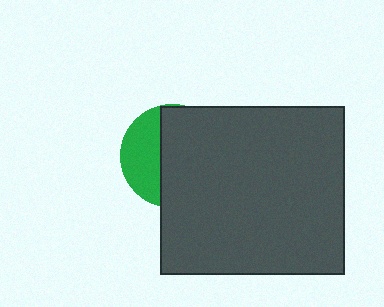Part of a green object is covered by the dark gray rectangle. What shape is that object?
It is a circle.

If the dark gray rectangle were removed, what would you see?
You would see the complete green circle.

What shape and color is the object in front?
The object in front is a dark gray rectangle.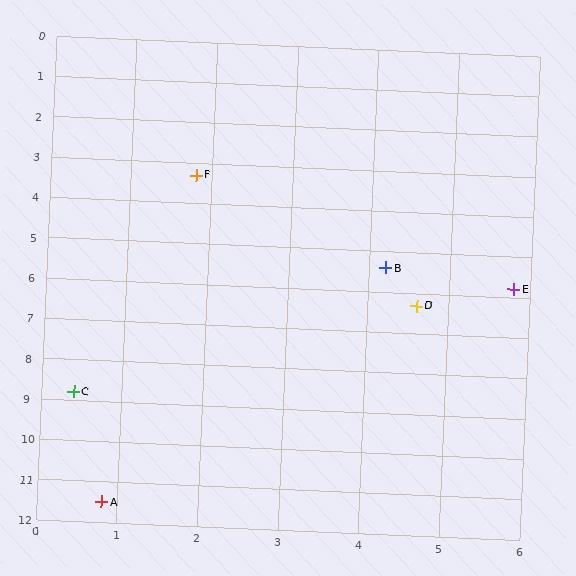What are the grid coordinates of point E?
Point E is at approximately (5.8, 5.8).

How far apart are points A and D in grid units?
Points A and D are about 6.4 grid units apart.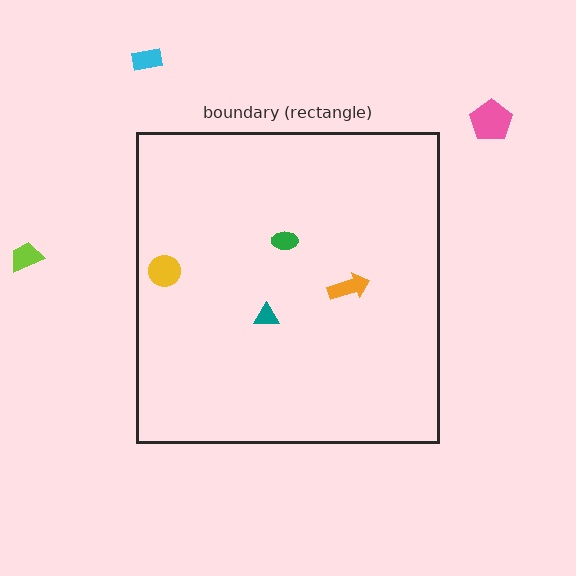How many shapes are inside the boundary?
4 inside, 3 outside.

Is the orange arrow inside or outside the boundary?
Inside.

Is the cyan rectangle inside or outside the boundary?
Outside.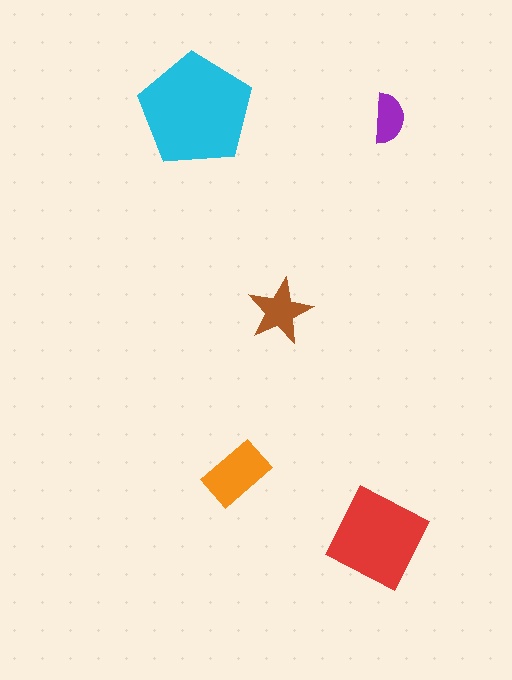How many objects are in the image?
There are 5 objects in the image.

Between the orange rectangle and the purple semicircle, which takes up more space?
The orange rectangle.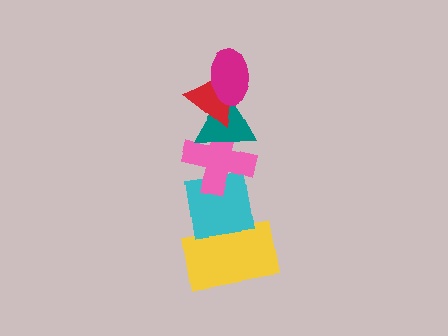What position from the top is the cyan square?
The cyan square is 5th from the top.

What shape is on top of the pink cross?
The teal triangle is on top of the pink cross.